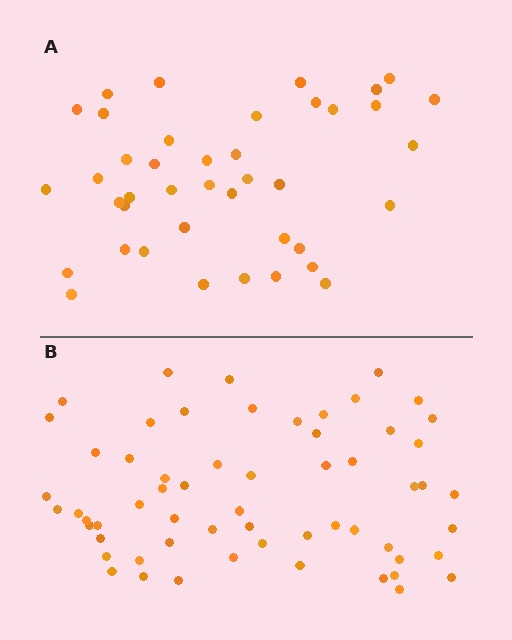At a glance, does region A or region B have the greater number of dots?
Region B (the bottom region) has more dots.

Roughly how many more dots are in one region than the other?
Region B has approximately 20 more dots than region A.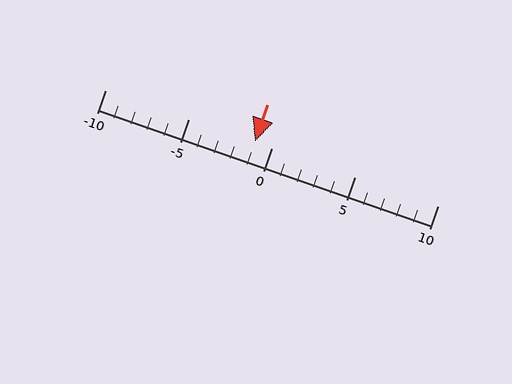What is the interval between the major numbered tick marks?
The major tick marks are spaced 5 units apart.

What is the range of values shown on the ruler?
The ruler shows values from -10 to 10.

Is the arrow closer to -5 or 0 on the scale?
The arrow is closer to 0.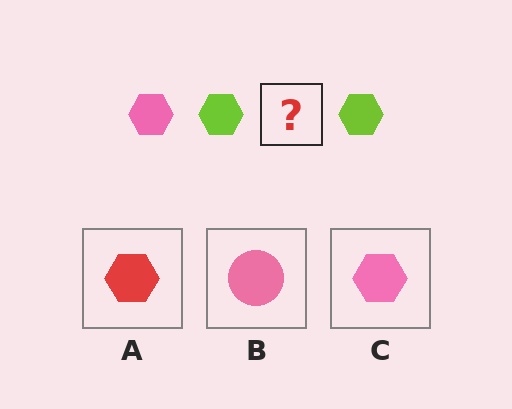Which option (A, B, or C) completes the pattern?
C.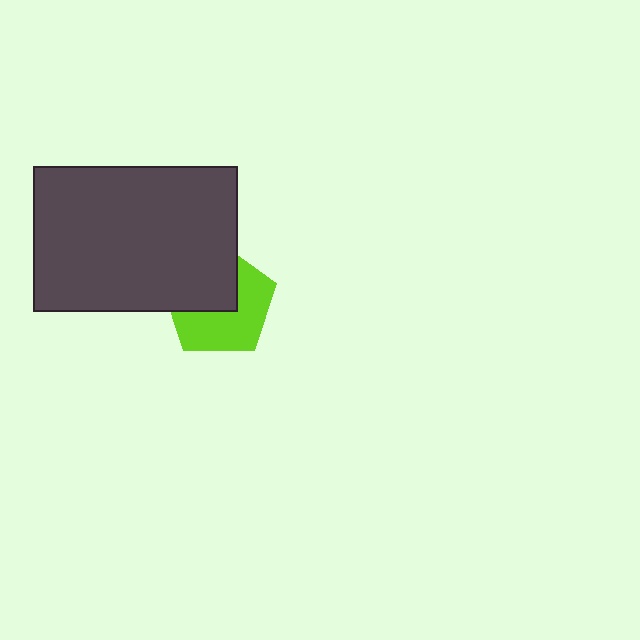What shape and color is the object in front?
The object in front is a dark gray rectangle.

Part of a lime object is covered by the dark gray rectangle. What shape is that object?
It is a pentagon.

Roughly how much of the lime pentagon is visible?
About half of it is visible (roughly 56%).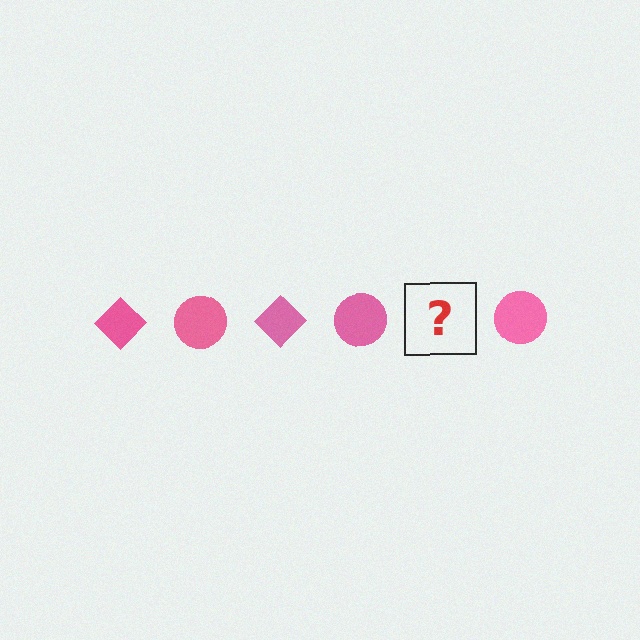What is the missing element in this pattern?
The missing element is a pink diamond.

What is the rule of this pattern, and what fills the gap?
The rule is that the pattern cycles through diamond, circle shapes in pink. The gap should be filled with a pink diamond.